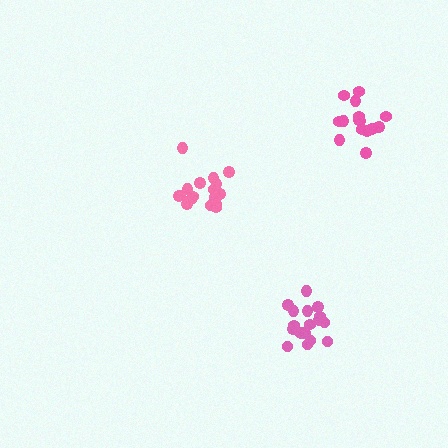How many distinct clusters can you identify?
There are 3 distinct clusters.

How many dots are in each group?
Group 1: 17 dots, Group 2: 15 dots, Group 3: 19 dots (51 total).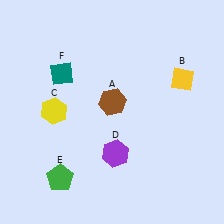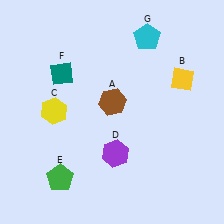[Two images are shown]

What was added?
A cyan pentagon (G) was added in Image 2.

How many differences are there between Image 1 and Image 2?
There is 1 difference between the two images.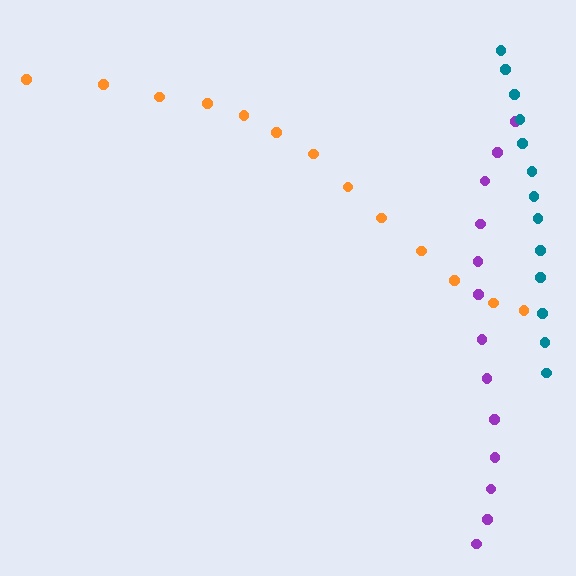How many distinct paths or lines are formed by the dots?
There are 3 distinct paths.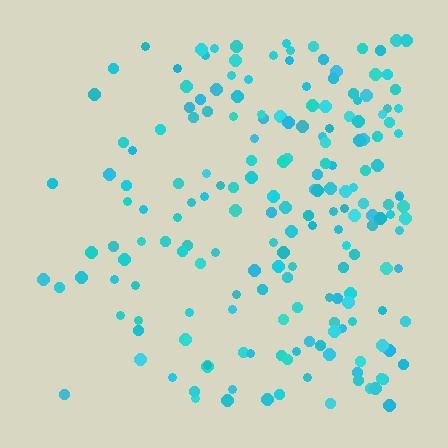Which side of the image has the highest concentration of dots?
The right.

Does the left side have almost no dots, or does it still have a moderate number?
Still a moderate number, just noticeably fewer than the right.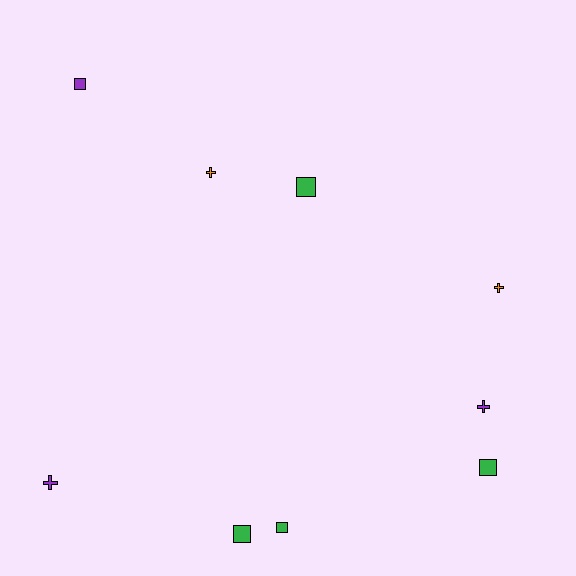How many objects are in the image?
There are 9 objects.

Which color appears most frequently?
Green, with 4 objects.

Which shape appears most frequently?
Square, with 5 objects.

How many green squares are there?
There are 4 green squares.